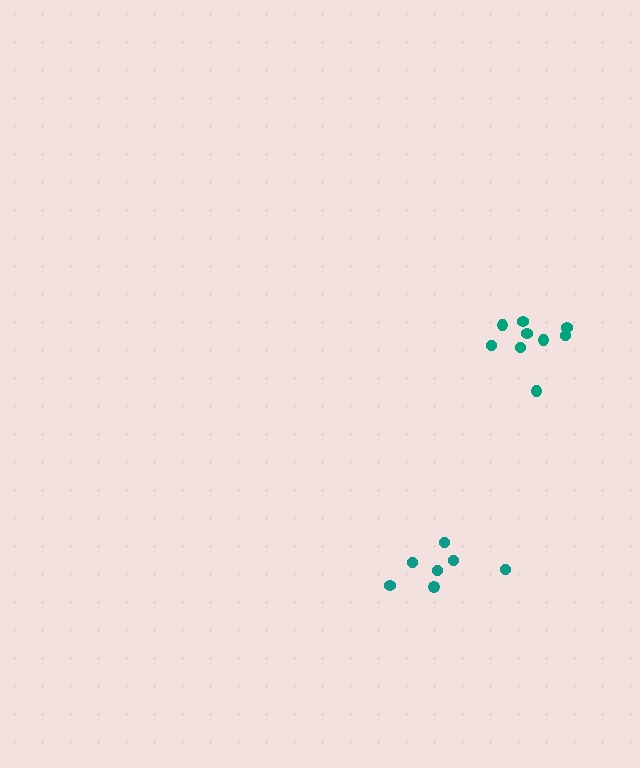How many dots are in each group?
Group 1: 9 dots, Group 2: 7 dots (16 total).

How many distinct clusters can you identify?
There are 2 distinct clusters.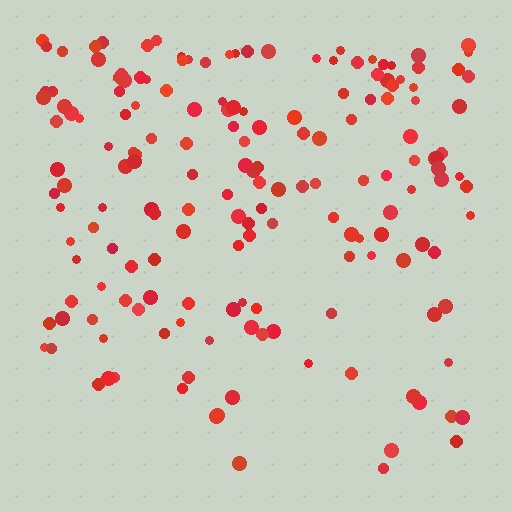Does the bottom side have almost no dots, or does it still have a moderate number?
Still a moderate number, just noticeably fewer than the top.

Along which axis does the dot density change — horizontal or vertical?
Vertical.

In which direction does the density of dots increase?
From bottom to top, with the top side densest.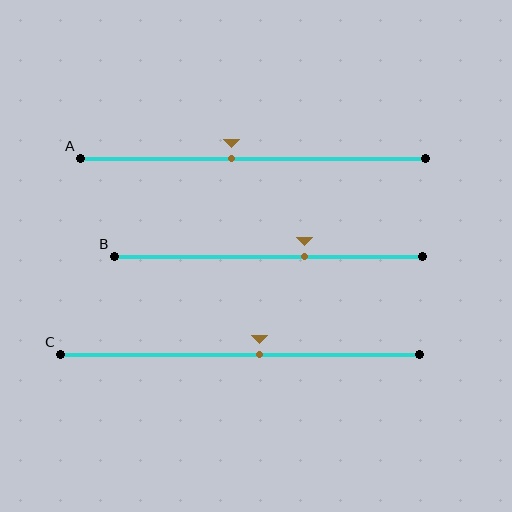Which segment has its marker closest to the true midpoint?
Segment C has its marker closest to the true midpoint.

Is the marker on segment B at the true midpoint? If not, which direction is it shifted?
No, the marker on segment B is shifted to the right by about 12% of the segment length.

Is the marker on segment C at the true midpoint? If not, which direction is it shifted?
No, the marker on segment C is shifted to the right by about 5% of the segment length.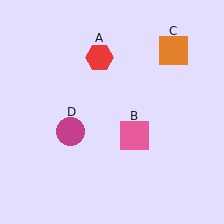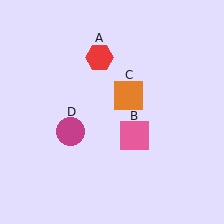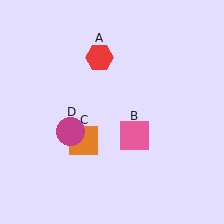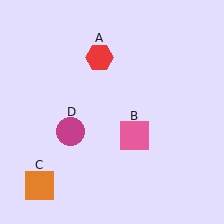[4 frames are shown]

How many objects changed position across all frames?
1 object changed position: orange square (object C).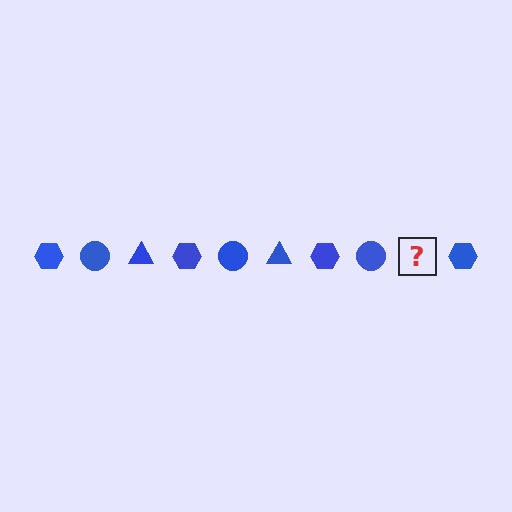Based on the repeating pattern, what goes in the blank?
The blank should be a blue triangle.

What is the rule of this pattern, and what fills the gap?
The rule is that the pattern cycles through hexagon, circle, triangle shapes in blue. The gap should be filled with a blue triangle.